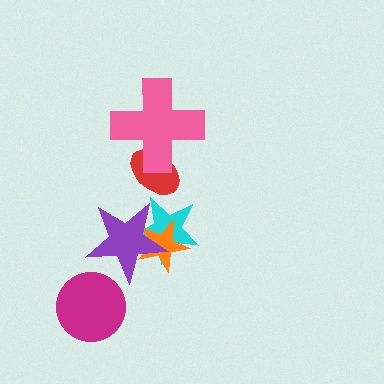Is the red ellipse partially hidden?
Yes, it is partially covered by another shape.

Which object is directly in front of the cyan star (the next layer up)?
The orange star is directly in front of the cyan star.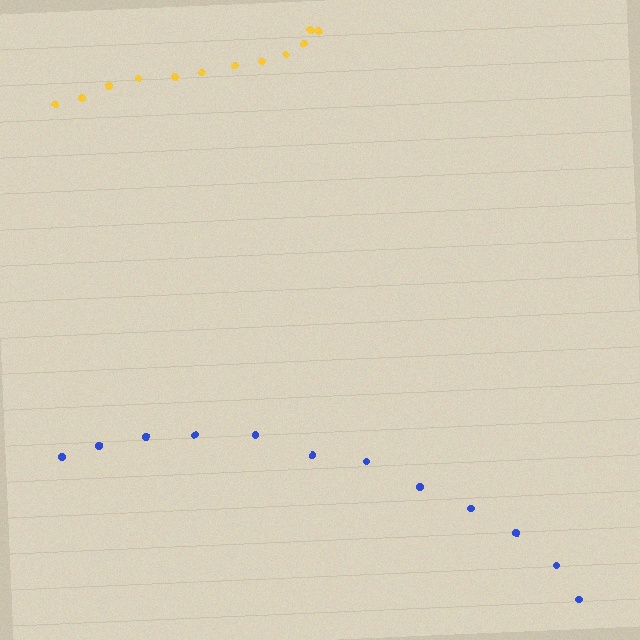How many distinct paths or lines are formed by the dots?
There are 2 distinct paths.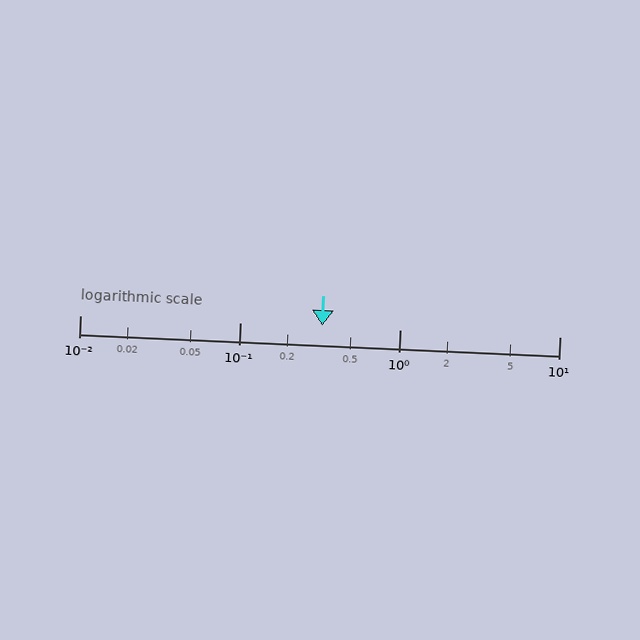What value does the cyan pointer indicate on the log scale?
The pointer indicates approximately 0.33.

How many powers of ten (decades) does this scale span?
The scale spans 3 decades, from 0.01 to 10.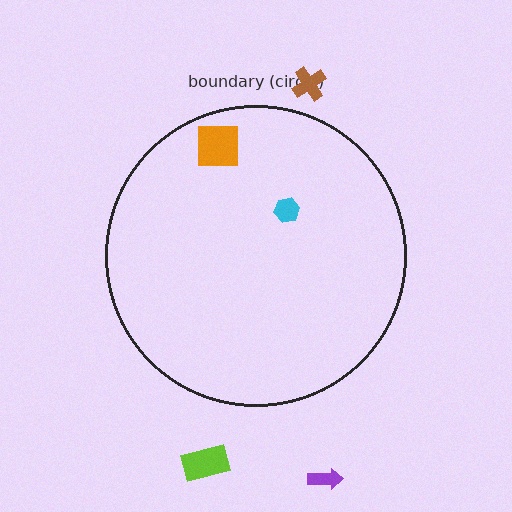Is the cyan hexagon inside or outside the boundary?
Inside.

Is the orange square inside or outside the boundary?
Inside.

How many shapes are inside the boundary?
2 inside, 3 outside.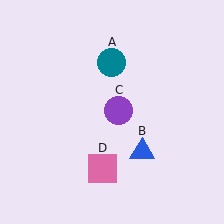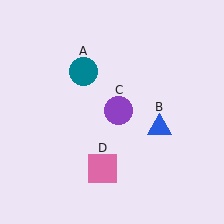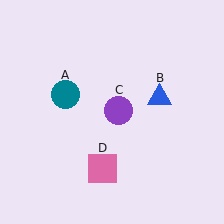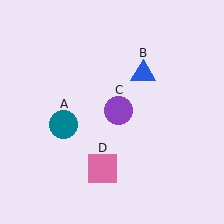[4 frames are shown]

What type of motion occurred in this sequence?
The teal circle (object A), blue triangle (object B) rotated counterclockwise around the center of the scene.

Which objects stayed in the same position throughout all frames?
Purple circle (object C) and pink square (object D) remained stationary.